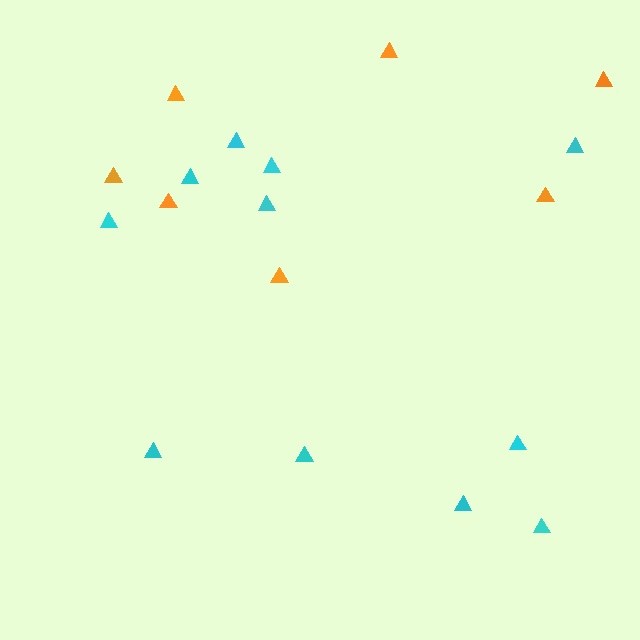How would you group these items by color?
There are 2 groups: one group of orange triangles (7) and one group of cyan triangles (11).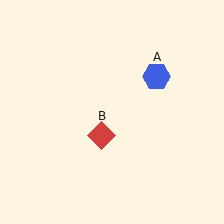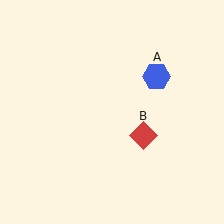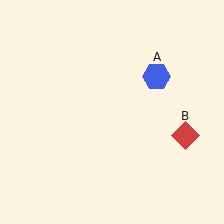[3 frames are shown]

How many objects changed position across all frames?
1 object changed position: red diamond (object B).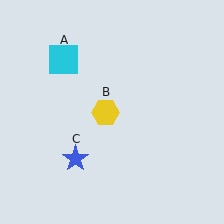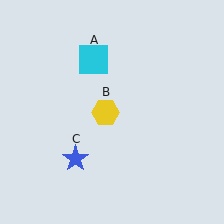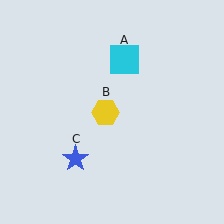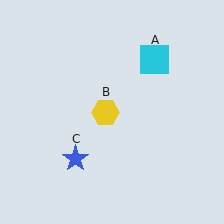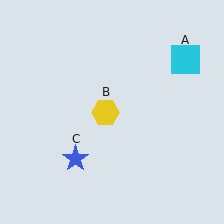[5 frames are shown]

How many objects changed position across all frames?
1 object changed position: cyan square (object A).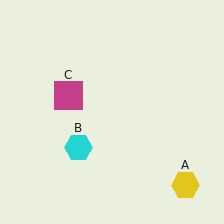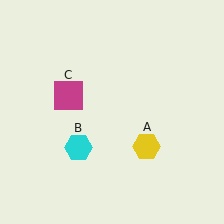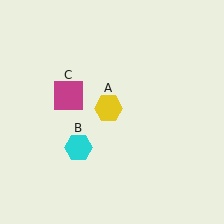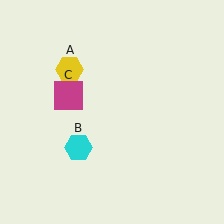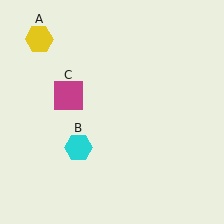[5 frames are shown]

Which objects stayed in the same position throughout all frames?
Cyan hexagon (object B) and magenta square (object C) remained stationary.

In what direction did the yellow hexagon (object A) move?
The yellow hexagon (object A) moved up and to the left.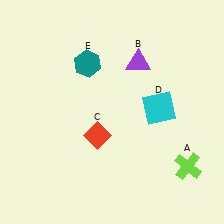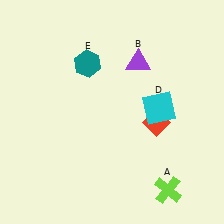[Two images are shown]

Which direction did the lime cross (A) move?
The lime cross (A) moved down.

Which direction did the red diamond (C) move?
The red diamond (C) moved right.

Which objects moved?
The objects that moved are: the lime cross (A), the red diamond (C).